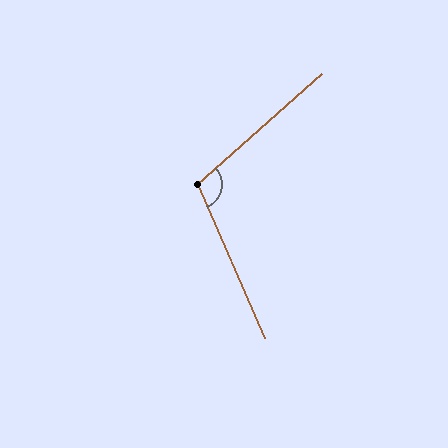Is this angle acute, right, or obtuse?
It is obtuse.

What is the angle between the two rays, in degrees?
Approximately 108 degrees.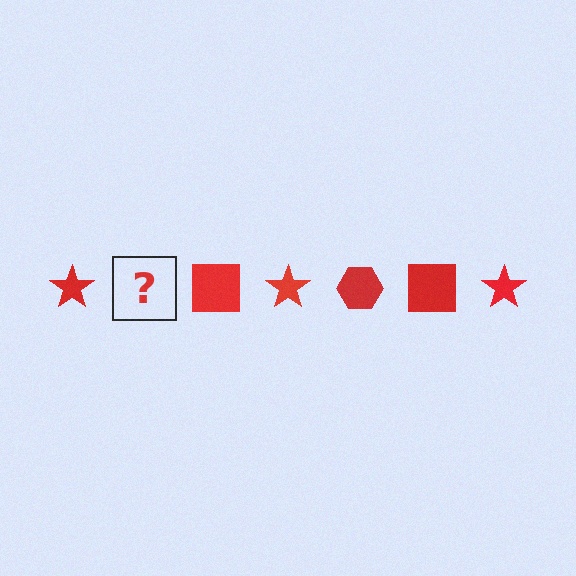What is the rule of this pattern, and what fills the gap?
The rule is that the pattern cycles through star, hexagon, square shapes in red. The gap should be filled with a red hexagon.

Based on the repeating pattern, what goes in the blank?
The blank should be a red hexagon.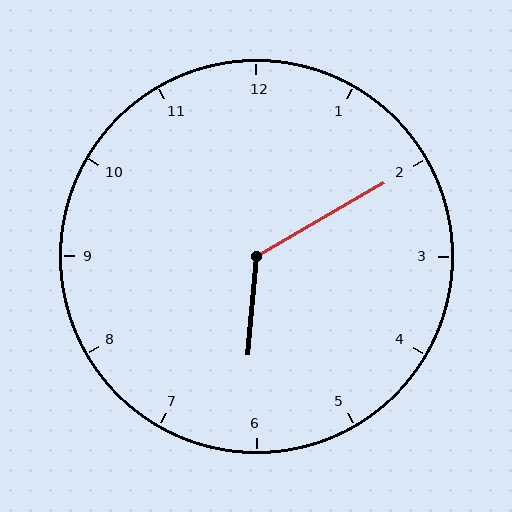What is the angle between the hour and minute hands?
Approximately 125 degrees.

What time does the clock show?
6:10.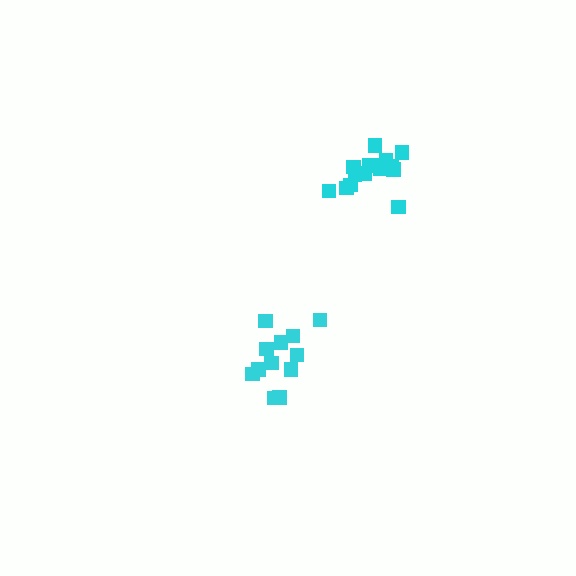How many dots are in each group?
Group 1: 15 dots, Group 2: 12 dots (27 total).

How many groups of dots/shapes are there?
There are 2 groups.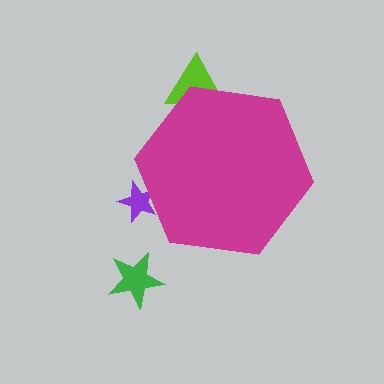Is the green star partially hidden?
No, the green star is fully visible.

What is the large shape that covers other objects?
A magenta hexagon.